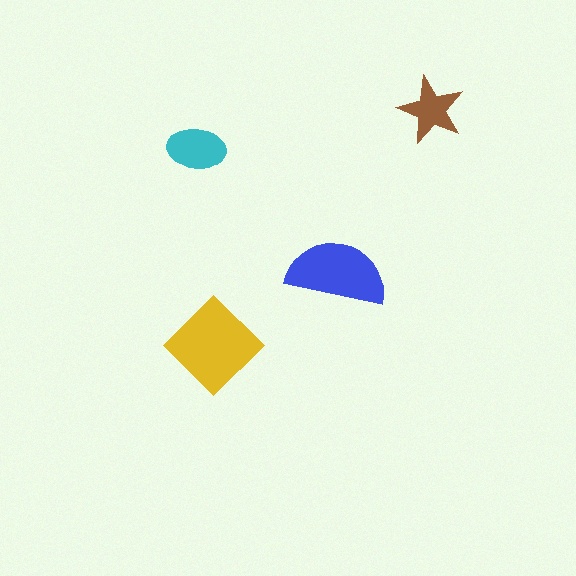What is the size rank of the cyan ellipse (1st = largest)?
3rd.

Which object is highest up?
The brown star is topmost.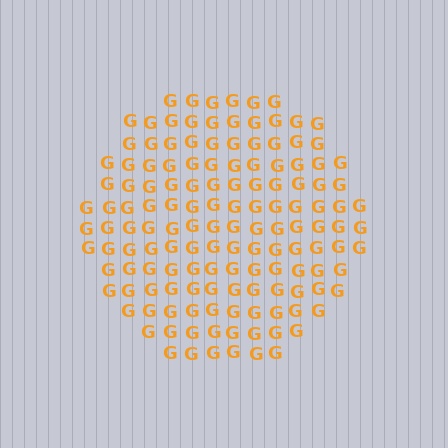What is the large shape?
The large shape is a circle.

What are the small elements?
The small elements are letter G's.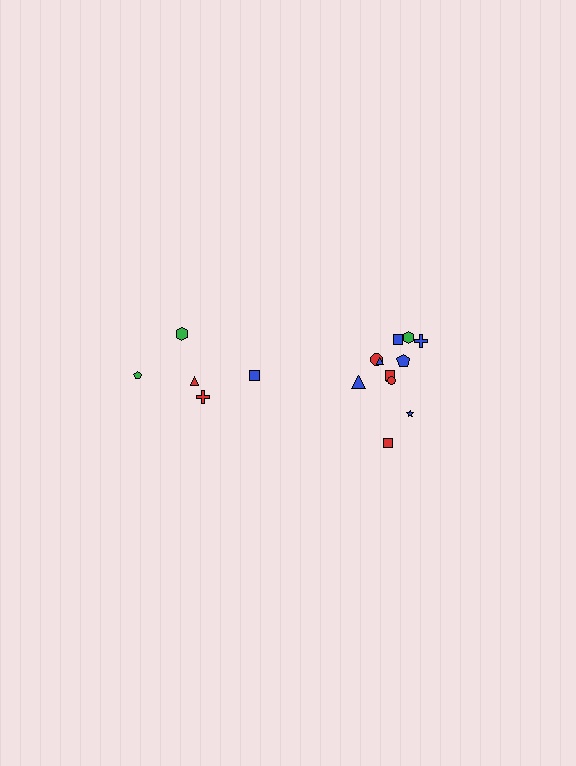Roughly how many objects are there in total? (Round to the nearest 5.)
Roughly 15 objects in total.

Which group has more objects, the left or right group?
The right group.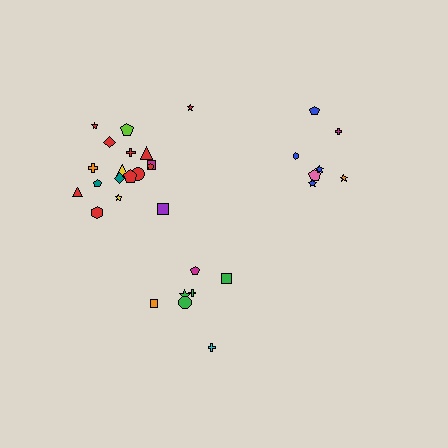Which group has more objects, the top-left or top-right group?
The top-left group.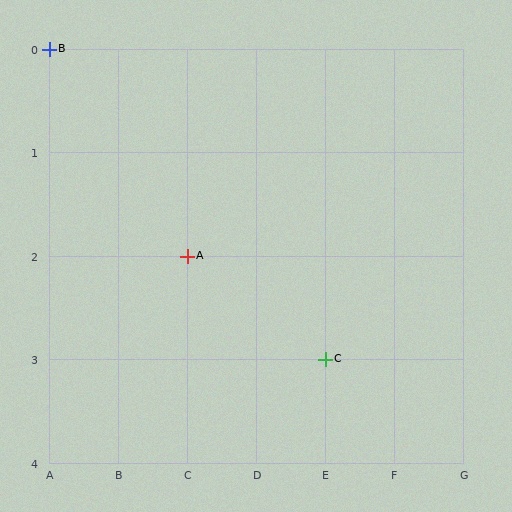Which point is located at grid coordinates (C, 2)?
Point A is at (C, 2).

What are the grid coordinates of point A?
Point A is at grid coordinates (C, 2).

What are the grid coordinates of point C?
Point C is at grid coordinates (E, 3).